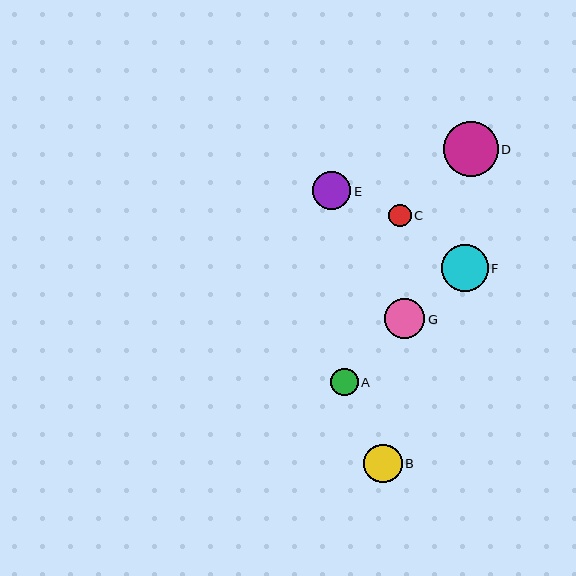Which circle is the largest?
Circle D is the largest with a size of approximately 55 pixels.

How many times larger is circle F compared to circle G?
Circle F is approximately 1.2 times the size of circle G.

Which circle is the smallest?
Circle C is the smallest with a size of approximately 22 pixels.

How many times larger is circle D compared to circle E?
Circle D is approximately 1.4 times the size of circle E.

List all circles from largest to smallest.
From largest to smallest: D, F, G, B, E, A, C.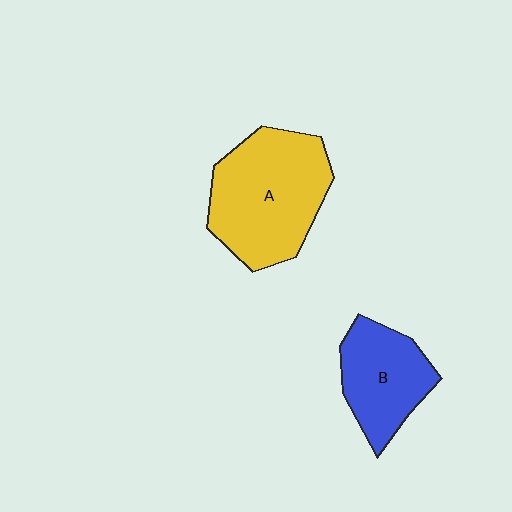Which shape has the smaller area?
Shape B (blue).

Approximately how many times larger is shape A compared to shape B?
Approximately 1.6 times.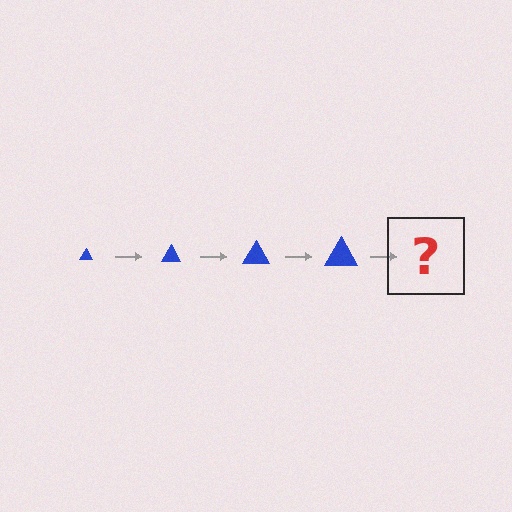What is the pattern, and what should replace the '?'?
The pattern is that the triangle gets progressively larger each step. The '?' should be a blue triangle, larger than the previous one.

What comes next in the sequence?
The next element should be a blue triangle, larger than the previous one.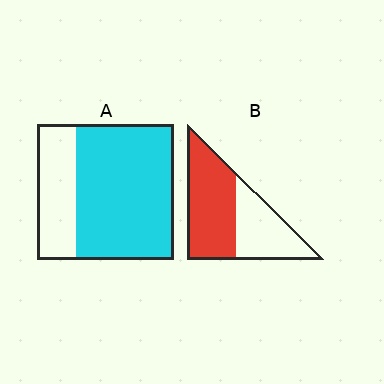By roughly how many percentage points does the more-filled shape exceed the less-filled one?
By roughly 15 percentage points (A over B).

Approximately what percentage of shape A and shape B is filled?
A is approximately 70% and B is approximately 60%.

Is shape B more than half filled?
Yes.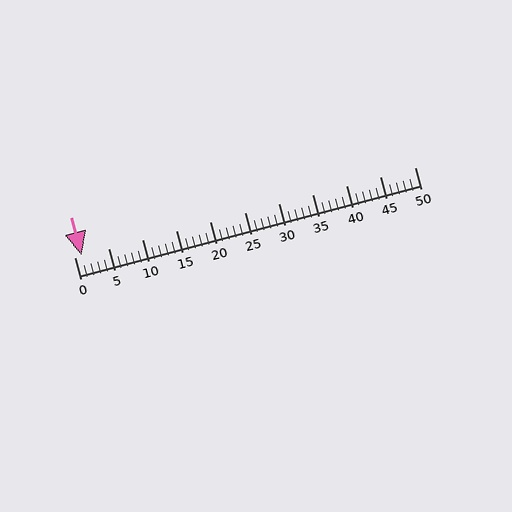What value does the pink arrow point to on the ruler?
The pink arrow points to approximately 1.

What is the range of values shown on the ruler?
The ruler shows values from 0 to 50.